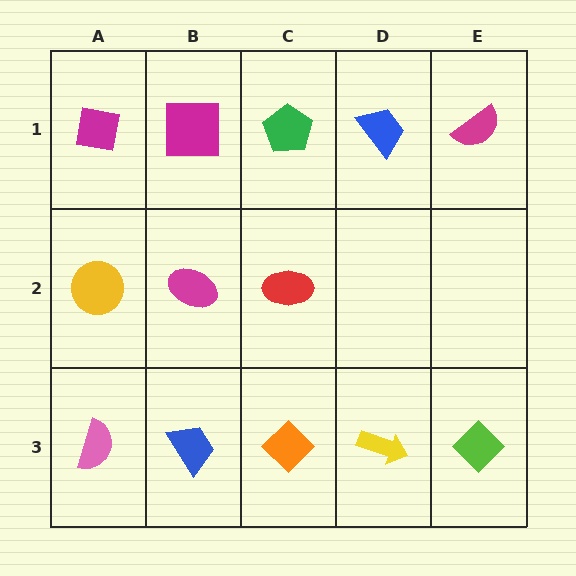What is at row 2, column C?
A red ellipse.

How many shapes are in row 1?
5 shapes.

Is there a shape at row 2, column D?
No, that cell is empty.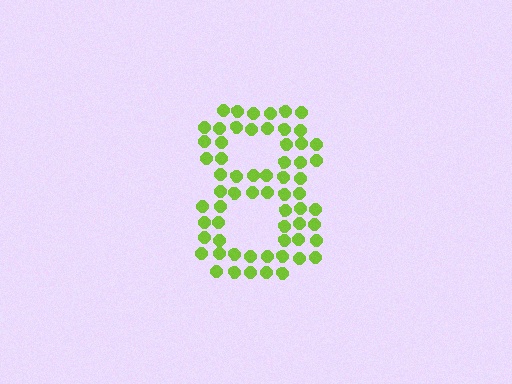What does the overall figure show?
The overall figure shows the digit 8.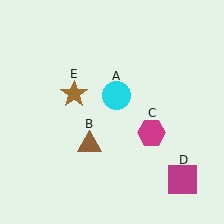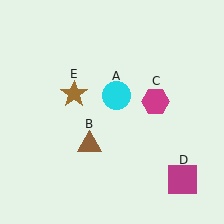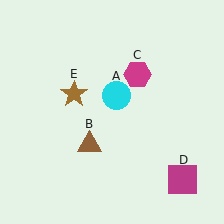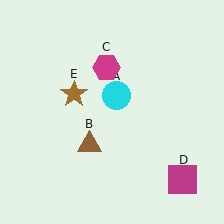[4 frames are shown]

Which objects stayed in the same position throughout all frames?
Cyan circle (object A) and brown triangle (object B) and magenta square (object D) and brown star (object E) remained stationary.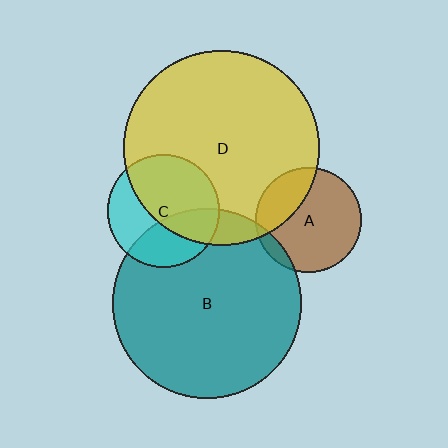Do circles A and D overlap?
Yes.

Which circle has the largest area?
Circle D (yellow).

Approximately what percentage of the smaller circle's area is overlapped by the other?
Approximately 25%.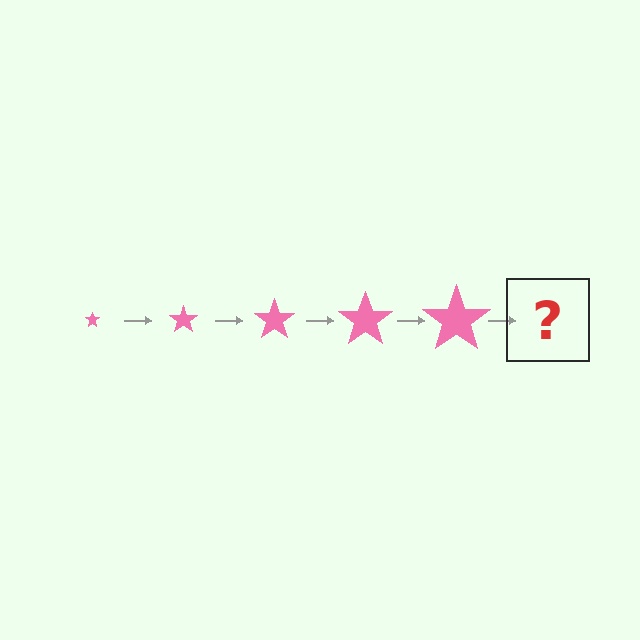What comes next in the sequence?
The next element should be a pink star, larger than the previous one.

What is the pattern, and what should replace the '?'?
The pattern is that the star gets progressively larger each step. The '?' should be a pink star, larger than the previous one.